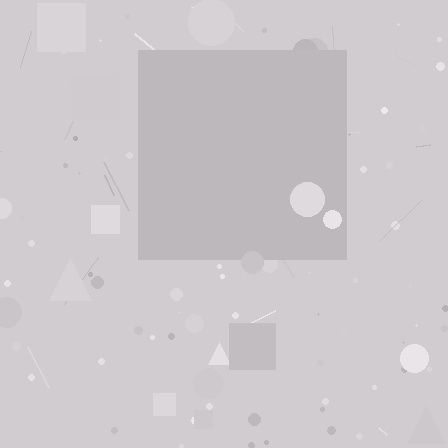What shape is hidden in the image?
A square is hidden in the image.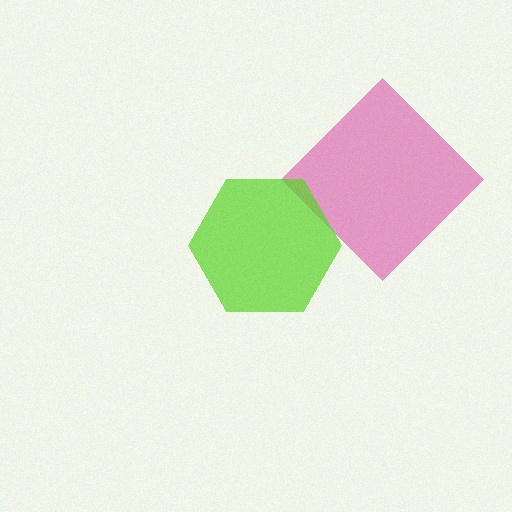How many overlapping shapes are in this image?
There are 2 overlapping shapes in the image.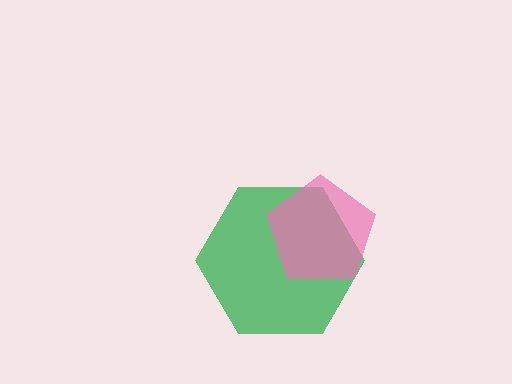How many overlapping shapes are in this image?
There are 2 overlapping shapes in the image.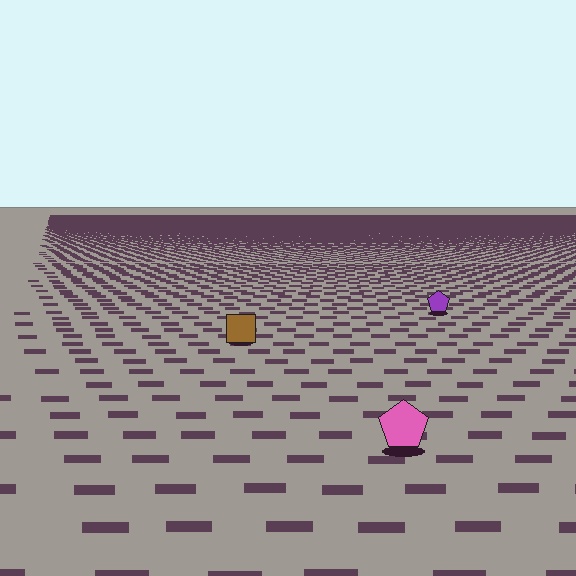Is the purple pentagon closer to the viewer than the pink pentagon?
No. The pink pentagon is closer — you can tell from the texture gradient: the ground texture is coarser near it.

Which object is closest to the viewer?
The pink pentagon is closest. The texture marks near it are larger and more spread out.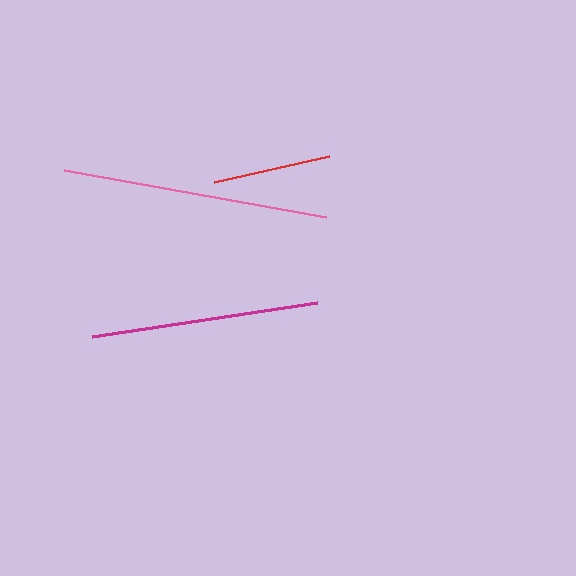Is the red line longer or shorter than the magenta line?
The magenta line is longer than the red line.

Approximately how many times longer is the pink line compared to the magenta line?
The pink line is approximately 1.2 times the length of the magenta line.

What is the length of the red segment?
The red segment is approximately 118 pixels long.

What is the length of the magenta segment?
The magenta segment is approximately 228 pixels long.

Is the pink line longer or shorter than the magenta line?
The pink line is longer than the magenta line.